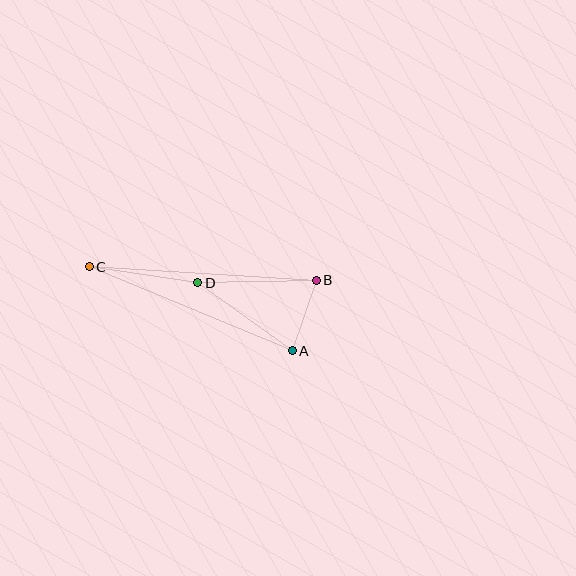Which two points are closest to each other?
Points A and B are closest to each other.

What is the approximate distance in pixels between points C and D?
The distance between C and D is approximately 110 pixels.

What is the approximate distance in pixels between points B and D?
The distance between B and D is approximately 118 pixels.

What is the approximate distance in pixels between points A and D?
The distance between A and D is approximately 116 pixels.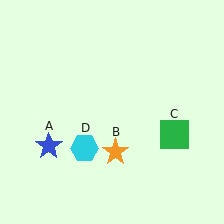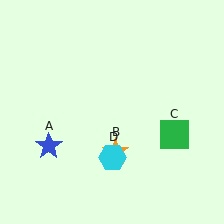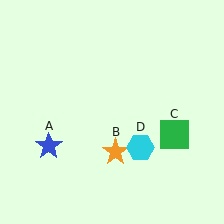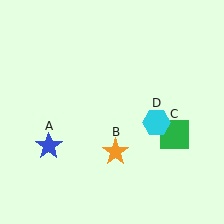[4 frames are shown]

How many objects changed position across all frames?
1 object changed position: cyan hexagon (object D).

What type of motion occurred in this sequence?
The cyan hexagon (object D) rotated counterclockwise around the center of the scene.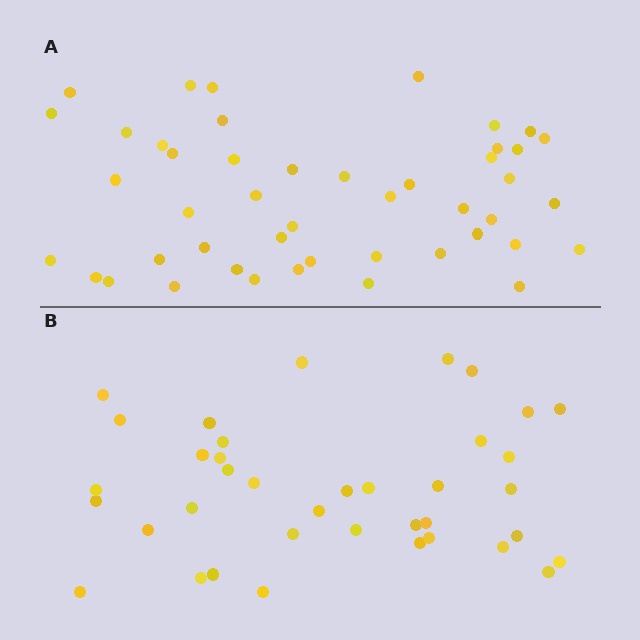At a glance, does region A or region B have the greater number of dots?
Region A (the top region) has more dots.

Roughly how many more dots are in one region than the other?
Region A has roughly 8 or so more dots than region B.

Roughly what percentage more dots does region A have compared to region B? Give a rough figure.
About 20% more.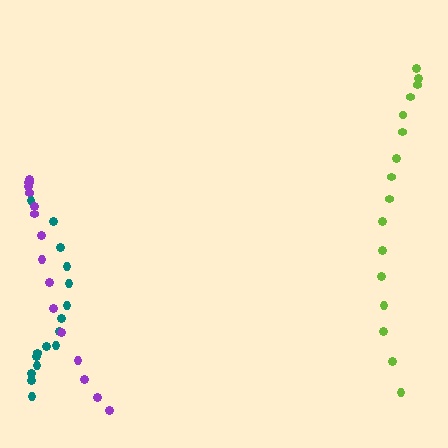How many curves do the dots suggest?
There are 3 distinct paths.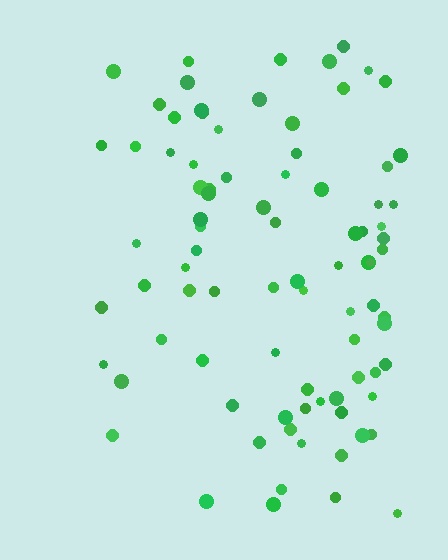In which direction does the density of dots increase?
From left to right, with the right side densest.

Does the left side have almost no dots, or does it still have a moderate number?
Still a moderate number, just noticeably fewer than the right.